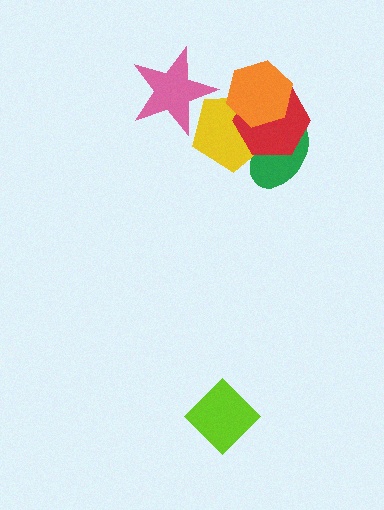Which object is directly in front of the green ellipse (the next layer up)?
The yellow pentagon is directly in front of the green ellipse.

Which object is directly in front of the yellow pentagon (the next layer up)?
The red hexagon is directly in front of the yellow pentagon.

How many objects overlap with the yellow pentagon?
4 objects overlap with the yellow pentagon.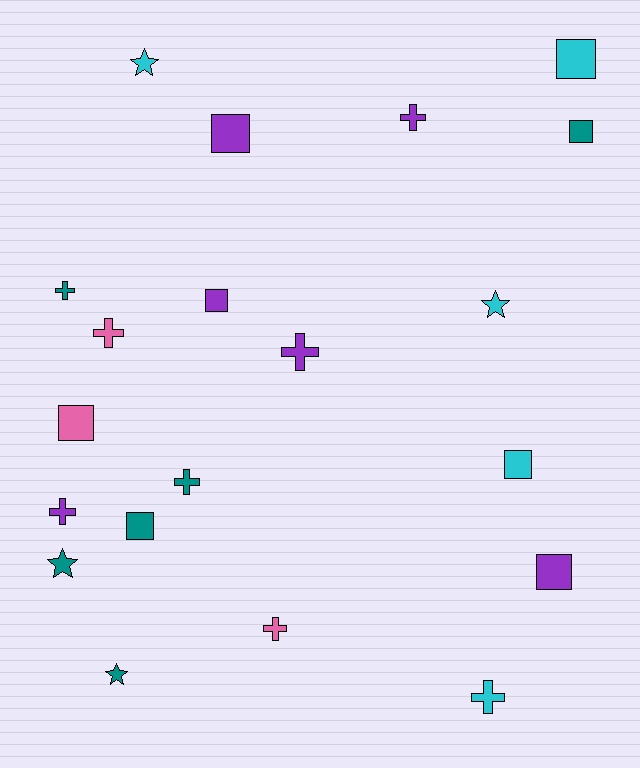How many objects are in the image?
There are 20 objects.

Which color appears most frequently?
Purple, with 6 objects.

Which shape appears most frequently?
Square, with 8 objects.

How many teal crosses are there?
There are 2 teal crosses.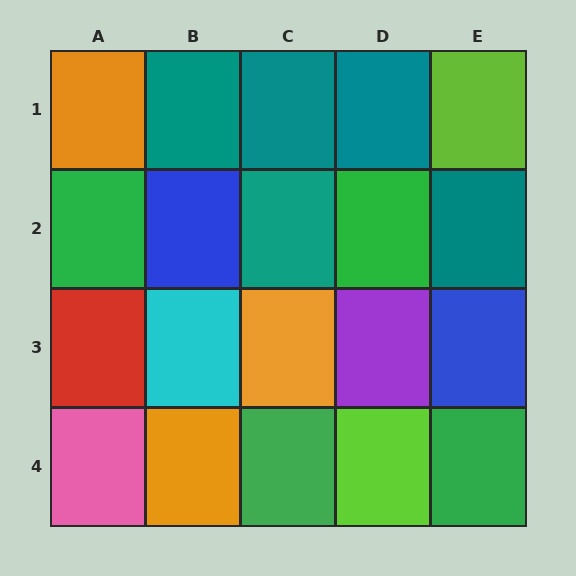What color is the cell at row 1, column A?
Orange.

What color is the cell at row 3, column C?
Orange.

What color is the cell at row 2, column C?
Teal.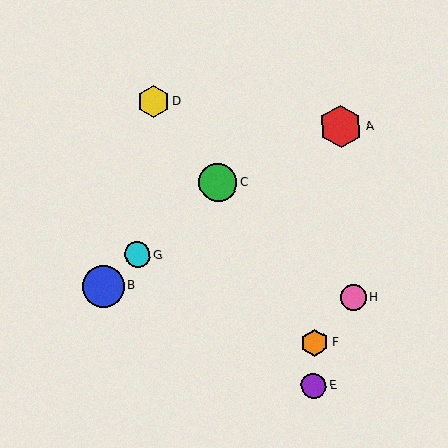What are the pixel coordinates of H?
Object H is at (354, 297).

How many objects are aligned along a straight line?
3 objects (B, C, G) are aligned along a straight line.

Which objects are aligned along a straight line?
Objects B, C, G are aligned along a straight line.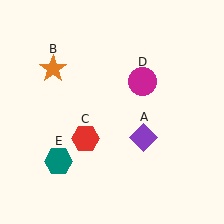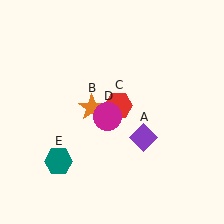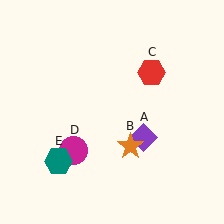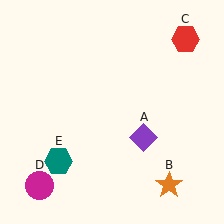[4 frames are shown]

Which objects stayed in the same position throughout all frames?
Purple diamond (object A) and teal hexagon (object E) remained stationary.